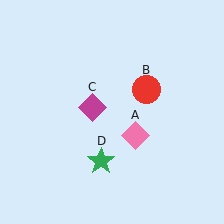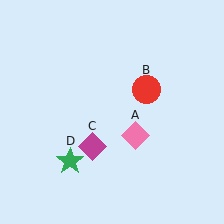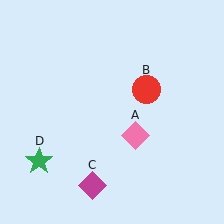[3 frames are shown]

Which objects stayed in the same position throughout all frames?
Pink diamond (object A) and red circle (object B) remained stationary.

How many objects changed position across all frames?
2 objects changed position: magenta diamond (object C), green star (object D).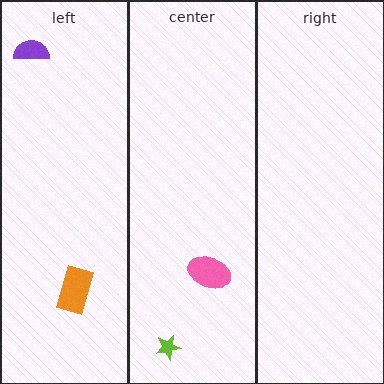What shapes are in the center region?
The lime star, the pink ellipse.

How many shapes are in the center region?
2.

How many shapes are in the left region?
2.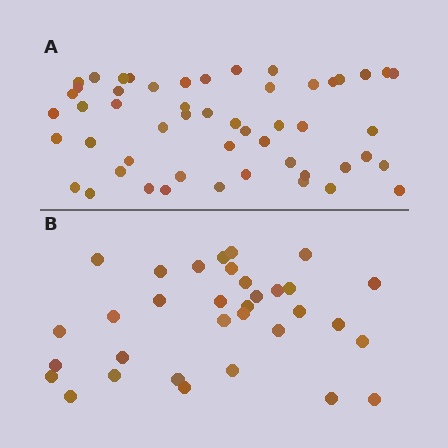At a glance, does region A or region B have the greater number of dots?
Region A (the top region) has more dots.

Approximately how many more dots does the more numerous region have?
Region A has approximately 20 more dots than region B.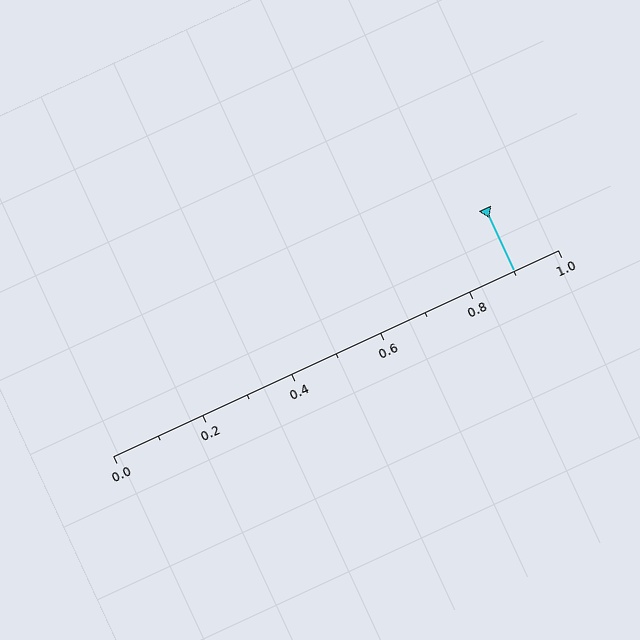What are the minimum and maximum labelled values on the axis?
The axis runs from 0.0 to 1.0.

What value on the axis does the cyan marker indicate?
The marker indicates approximately 0.9.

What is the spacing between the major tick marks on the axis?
The major ticks are spaced 0.2 apart.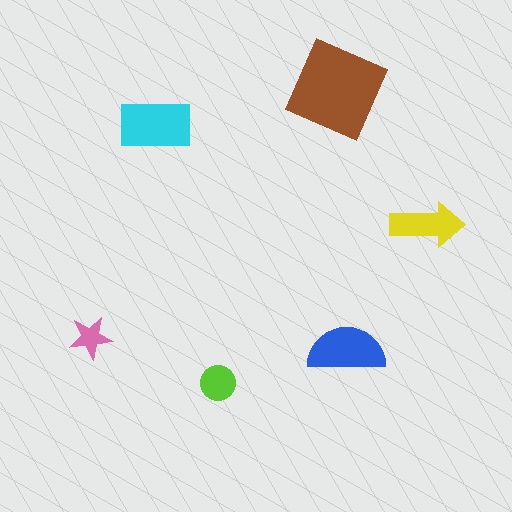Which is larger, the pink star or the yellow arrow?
The yellow arrow.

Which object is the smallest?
The pink star.